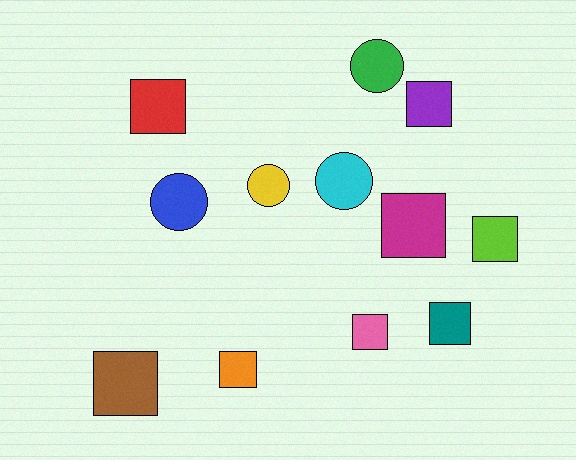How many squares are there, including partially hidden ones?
There are 8 squares.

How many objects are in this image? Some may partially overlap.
There are 12 objects.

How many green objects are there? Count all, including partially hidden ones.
There is 1 green object.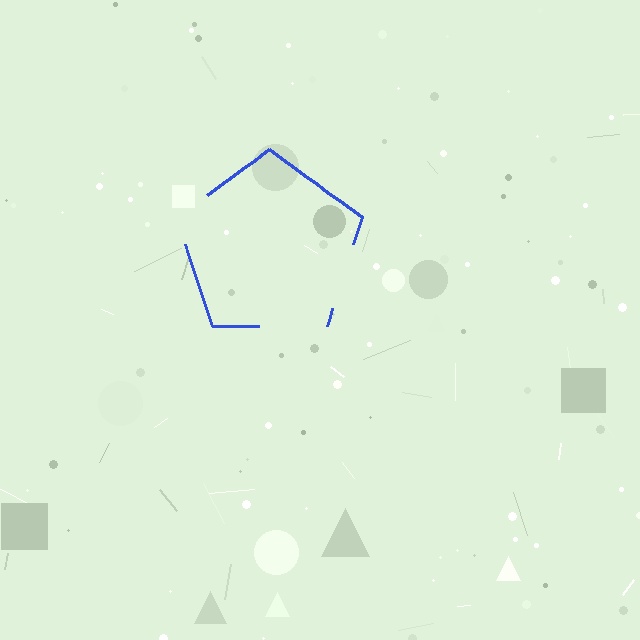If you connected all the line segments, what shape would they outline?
They would outline a pentagon.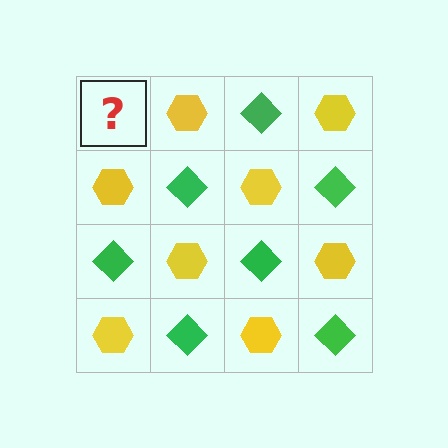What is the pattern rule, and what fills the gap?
The rule is that it alternates green diamond and yellow hexagon in a checkerboard pattern. The gap should be filled with a green diamond.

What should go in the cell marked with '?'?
The missing cell should contain a green diamond.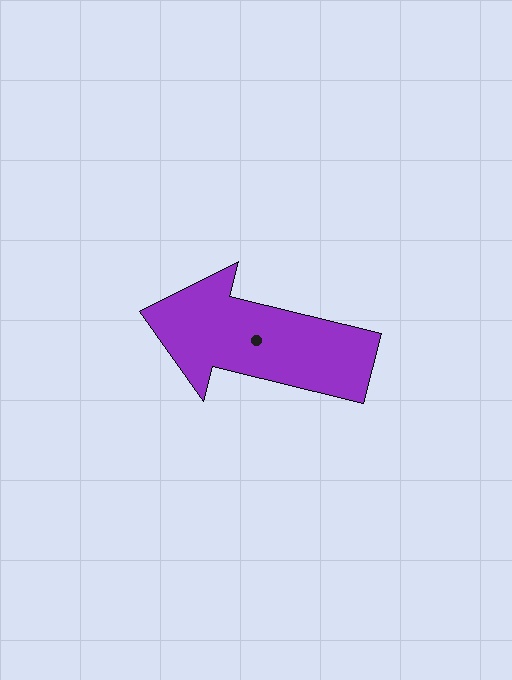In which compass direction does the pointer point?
West.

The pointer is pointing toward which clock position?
Roughly 9 o'clock.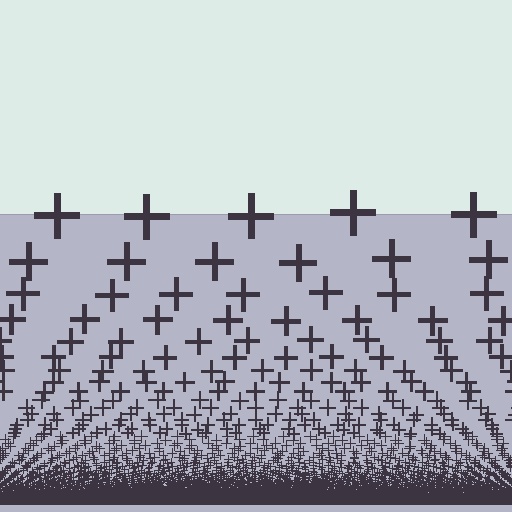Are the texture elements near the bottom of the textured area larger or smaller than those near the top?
Smaller. The gradient is inverted — elements near the bottom are smaller and denser.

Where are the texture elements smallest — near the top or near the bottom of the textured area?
Near the bottom.